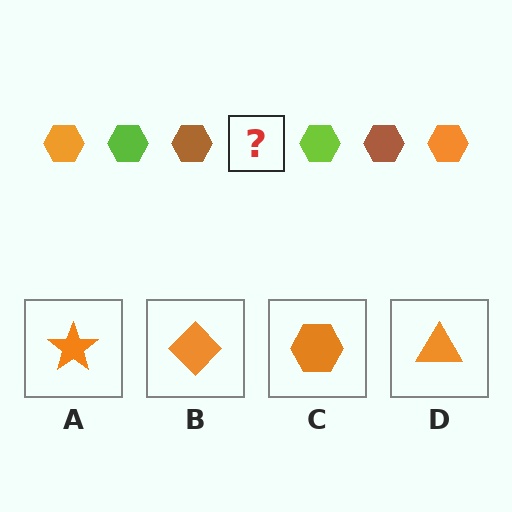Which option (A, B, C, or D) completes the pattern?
C.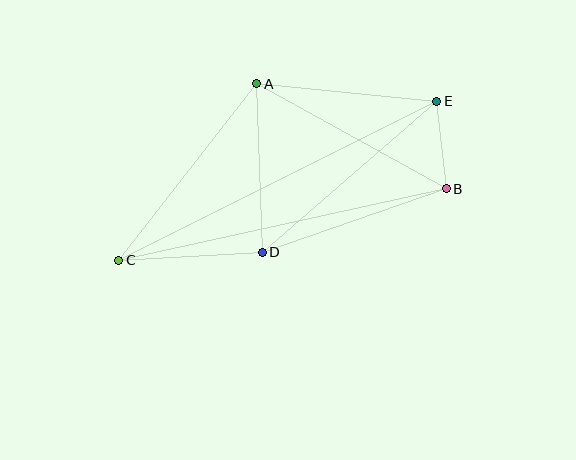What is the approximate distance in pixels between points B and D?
The distance between B and D is approximately 195 pixels.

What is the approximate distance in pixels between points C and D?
The distance between C and D is approximately 144 pixels.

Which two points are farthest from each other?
Points C and E are farthest from each other.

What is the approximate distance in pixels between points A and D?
The distance between A and D is approximately 169 pixels.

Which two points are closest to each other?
Points B and E are closest to each other.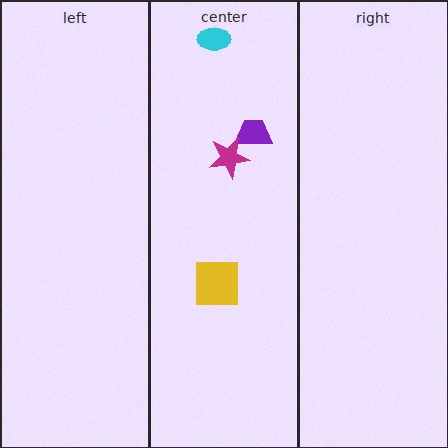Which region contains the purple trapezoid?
The center region.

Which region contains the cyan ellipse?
The center region.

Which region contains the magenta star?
The center region.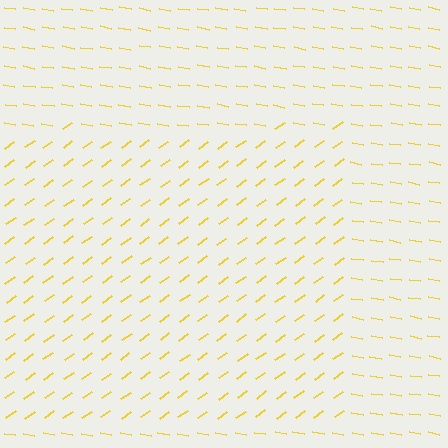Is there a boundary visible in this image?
Yes, there is a texture boundary formed by a change in line orientation.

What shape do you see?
I see a rectangle.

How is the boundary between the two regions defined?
The boundary is defined purely by a change in line orientation (approximately 45 degrees difference). All lines are the same color and thickness.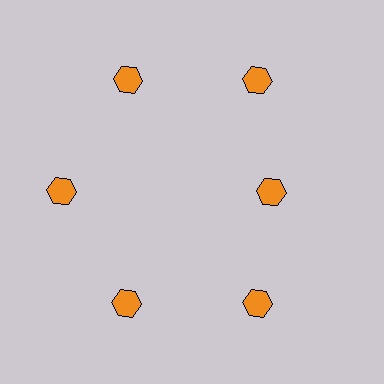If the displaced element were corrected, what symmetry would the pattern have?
It would have 6-fold rotational symmetry — the pattern would map onto itself every 60 degrees.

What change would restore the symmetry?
The symmetry would be restored by moving it outward, back onto the ring so that all 6 hexagons sit at equal angles and equal distance from the center.